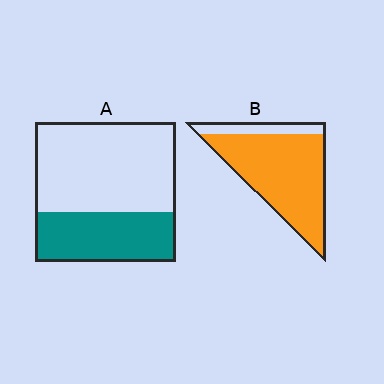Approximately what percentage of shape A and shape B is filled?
A is approximately 35% and B is approximately 85%.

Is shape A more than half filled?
No.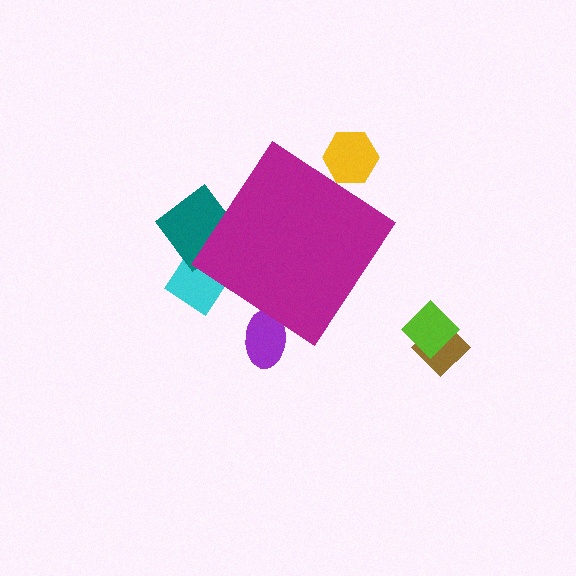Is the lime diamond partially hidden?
No, the lime diamond is fully visible.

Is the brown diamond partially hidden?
No, the brown diamond is fully visible.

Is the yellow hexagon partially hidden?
Yes, the yellow hexagon is partially hidden behind the magenta diamond.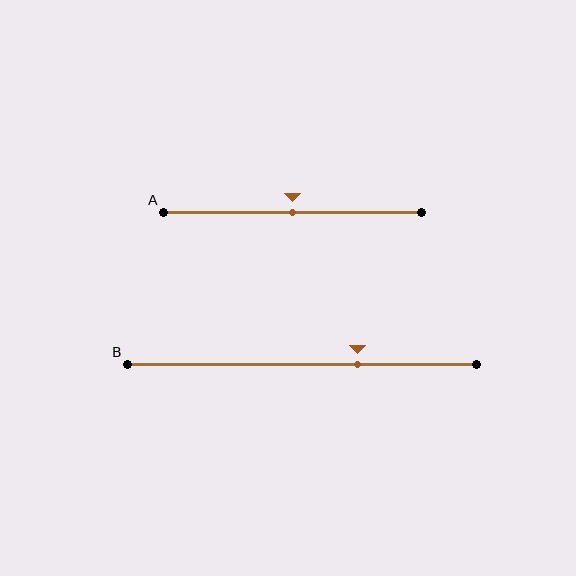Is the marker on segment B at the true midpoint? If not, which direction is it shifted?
No, the marker on segment B is shifted to the right by about 16% of the segment length.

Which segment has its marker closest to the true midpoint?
Segment A has its marker closest to the true midpoint.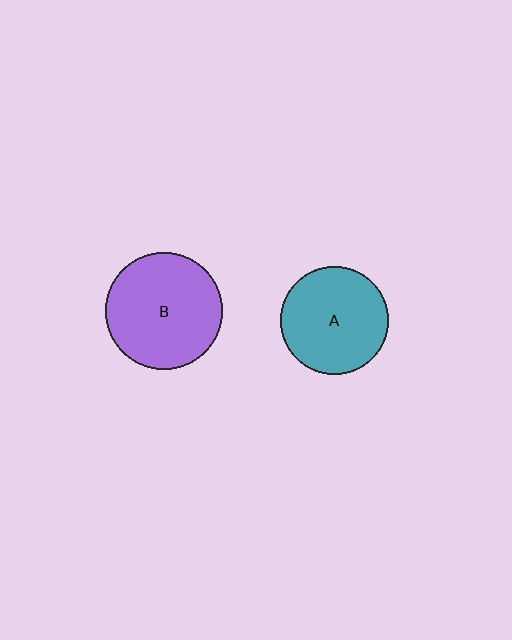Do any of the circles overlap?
No, none of the circles overlap.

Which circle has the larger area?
Circle B (purple).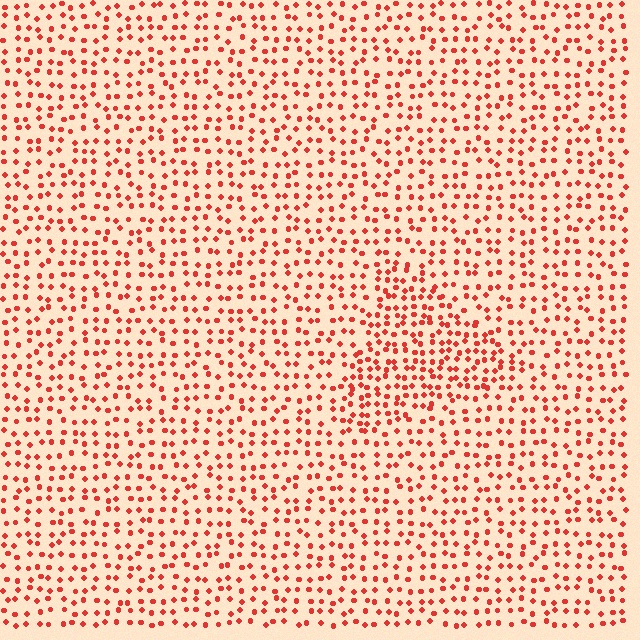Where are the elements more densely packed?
The elements are more densely packed inside the triangle boundary.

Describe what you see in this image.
The image contains small red elements arranged at two different densities. A triangle-shaped region is visible where the elements are more densely packed than the surrounding area.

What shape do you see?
I see a triangle.